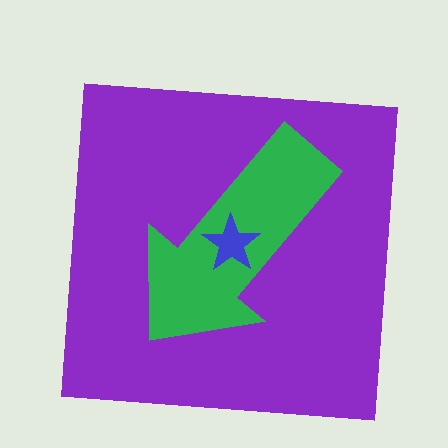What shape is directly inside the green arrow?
The blue star.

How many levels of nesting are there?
3.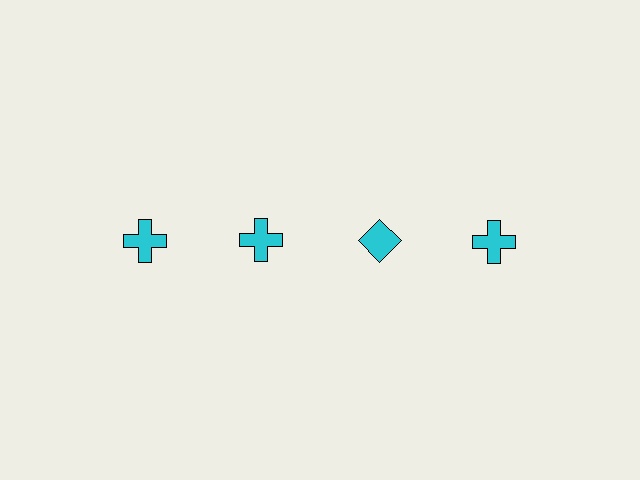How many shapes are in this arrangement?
There are 4 shapes arranged in a grid pattern.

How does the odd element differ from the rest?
It has a different shape: diamond instead of cross.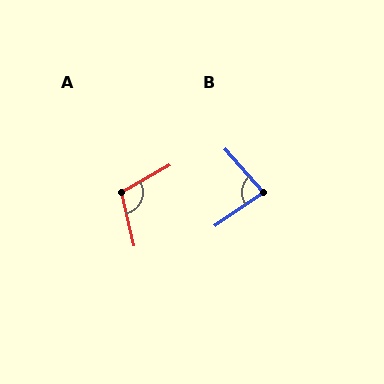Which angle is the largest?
A, at approximately 106 degrees.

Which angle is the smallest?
B, at approximately 83 degrees.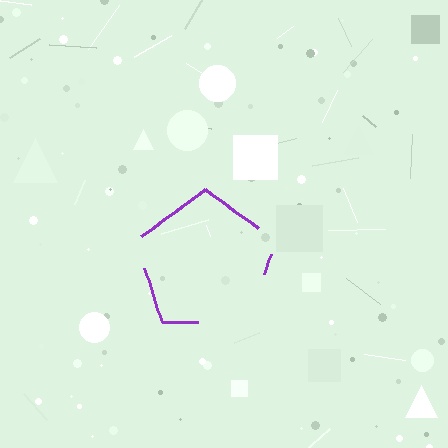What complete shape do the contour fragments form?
The contour fragments form a pentagon.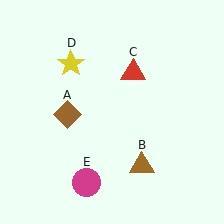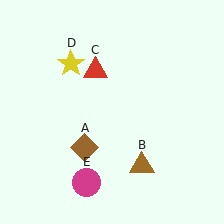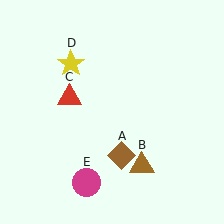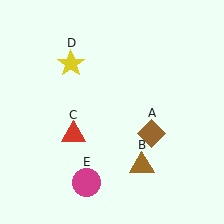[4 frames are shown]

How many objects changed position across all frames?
2 objects changed position: brown diamond (object A), red triangle (object C).